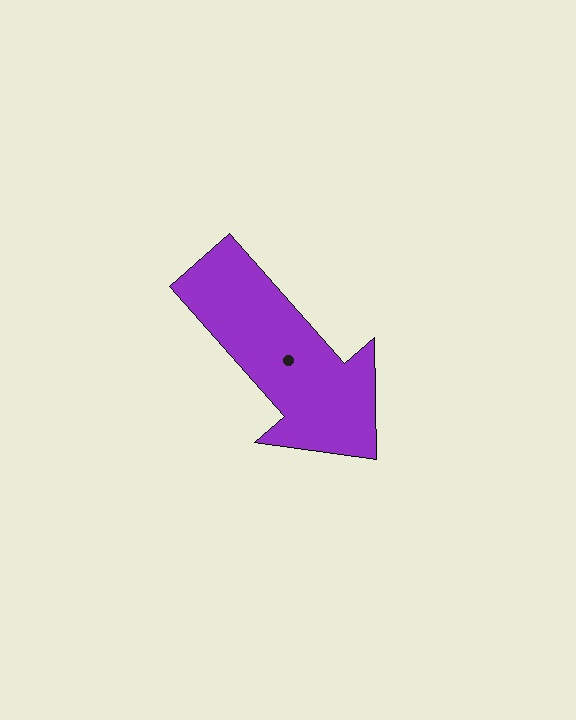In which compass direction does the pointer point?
Southeast.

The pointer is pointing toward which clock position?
Roughly 5 o'clock.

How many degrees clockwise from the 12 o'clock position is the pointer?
Approximately 139 degrees.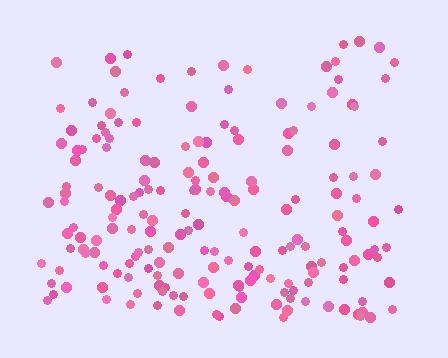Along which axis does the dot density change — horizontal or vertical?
Vertical.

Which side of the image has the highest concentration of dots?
The bottom.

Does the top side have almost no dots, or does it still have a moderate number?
Still a moderate number, just noticeably fewer than the bottom.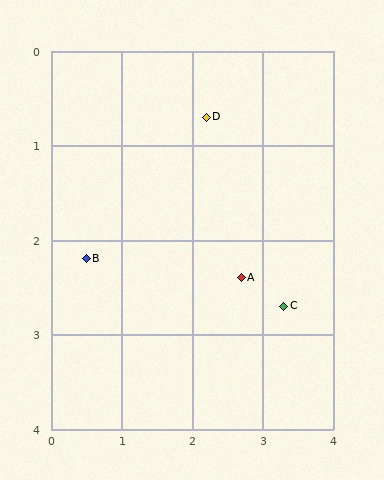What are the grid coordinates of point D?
Point D is at approximately (2.2, 0.7).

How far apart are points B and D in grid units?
Points B and D are about 2.3 grid units apart.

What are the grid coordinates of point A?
Point A is at approximately (2.7, 2.4).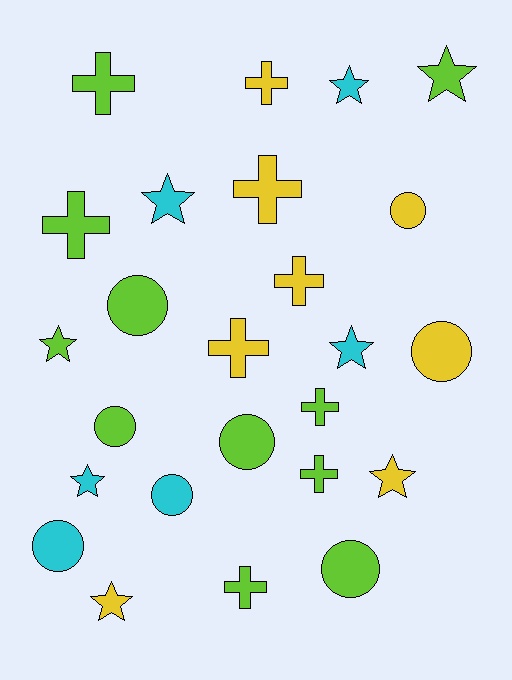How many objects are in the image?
There are 25 objects.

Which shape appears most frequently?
Cross, with 9 objects.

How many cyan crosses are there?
There are no cyan crosses.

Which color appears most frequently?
Lime, with 11 objects.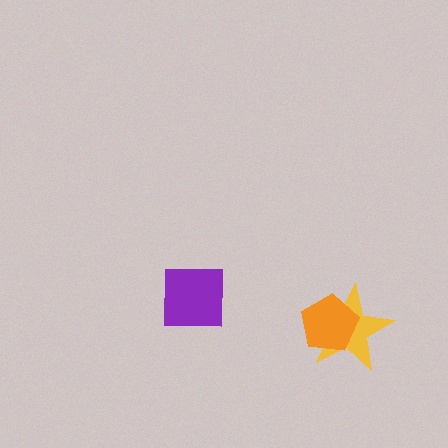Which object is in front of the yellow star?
The orange pentagon is in front of the yellow star.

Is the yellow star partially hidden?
Yes, it is partially covered by another shape.